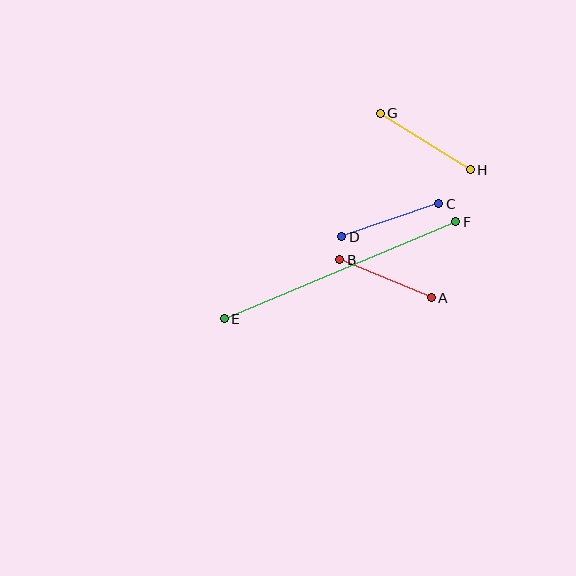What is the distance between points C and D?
The distance is approximately 102 pixels.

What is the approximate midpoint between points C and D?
The midpoint is at approximately (390, 220) pixels.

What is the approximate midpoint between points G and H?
The midpoint is at approximately (425, 142) pixels.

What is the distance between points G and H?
The distance is approximately 106 pixels.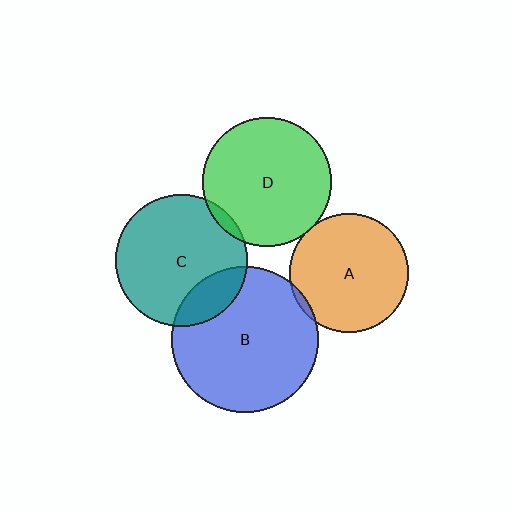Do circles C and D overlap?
Yes.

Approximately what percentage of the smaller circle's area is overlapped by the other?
Approximately 5%.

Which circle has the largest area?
Circle B (blue).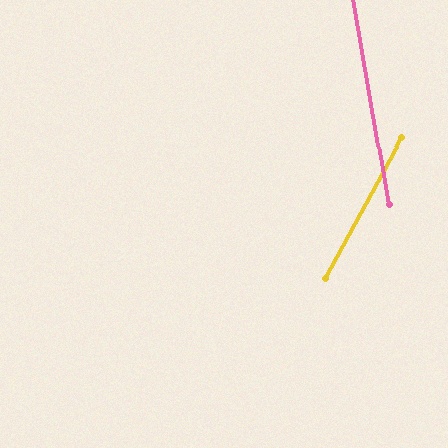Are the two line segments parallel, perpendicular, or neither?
Neither parallel nor perpendicular — they differ by about 38°.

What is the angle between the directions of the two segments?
Approximately 38 degrees.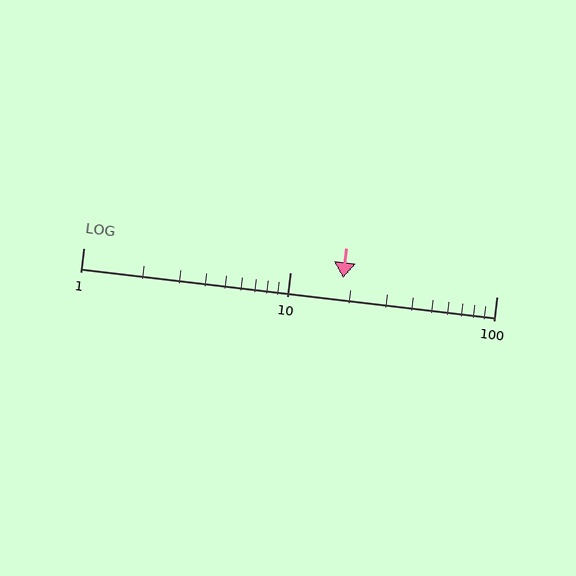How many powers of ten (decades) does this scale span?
The scale spans 2 decades, from 1 to 100.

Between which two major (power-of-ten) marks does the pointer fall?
The pointer is between 10 and 100.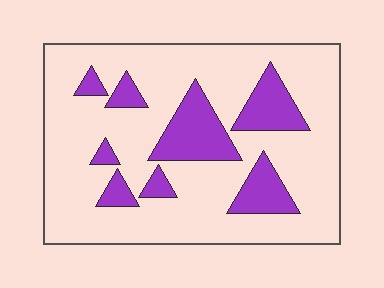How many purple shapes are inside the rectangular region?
8.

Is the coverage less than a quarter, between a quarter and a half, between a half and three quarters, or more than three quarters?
Less than a quarter.